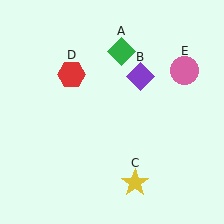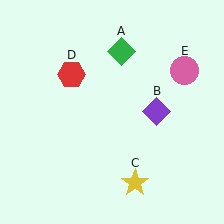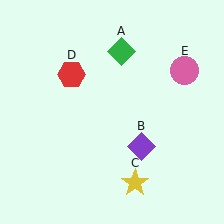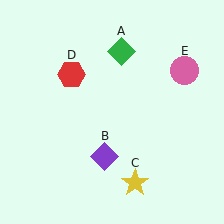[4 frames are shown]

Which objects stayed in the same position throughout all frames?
Green diamond (object A) and yellow star (object C) and red hexagon (object D) and pink circle (object E) remained stationary.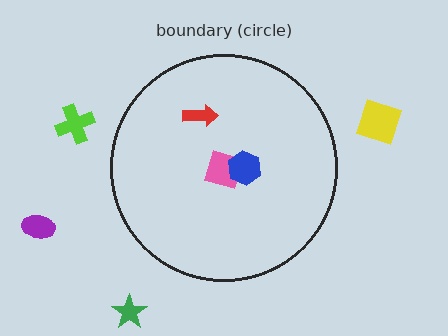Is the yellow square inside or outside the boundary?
Outside.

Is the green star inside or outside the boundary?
Outside.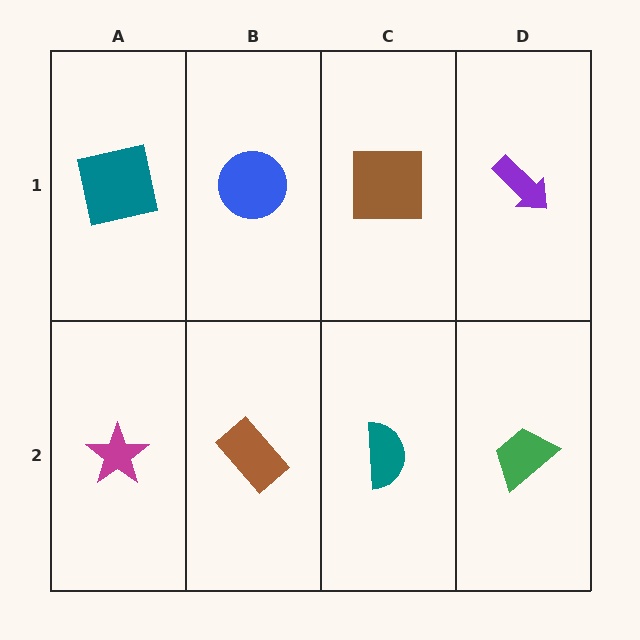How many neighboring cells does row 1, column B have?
3.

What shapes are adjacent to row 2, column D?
A purple arrow (row 1, column D), a teal semicircle (row 2, column C).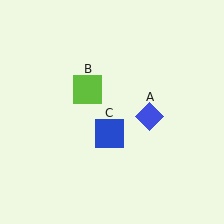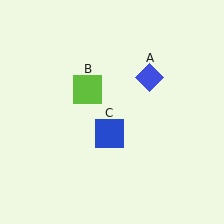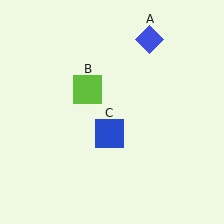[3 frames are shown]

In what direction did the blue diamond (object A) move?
The blue diamond (object A) moved up.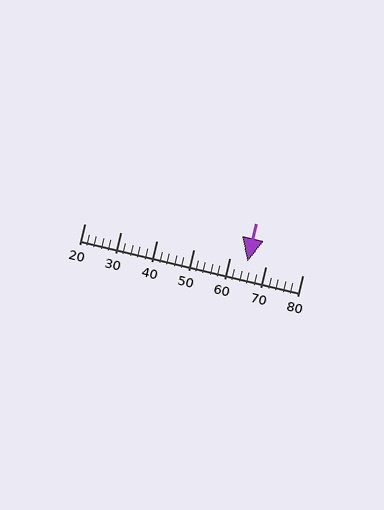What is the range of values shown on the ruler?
The ruler shows values from 20 to 80.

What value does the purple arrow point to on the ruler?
The purple arrow points to approximately 65.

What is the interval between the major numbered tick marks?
The major tick marks are spaced 10 units apart.